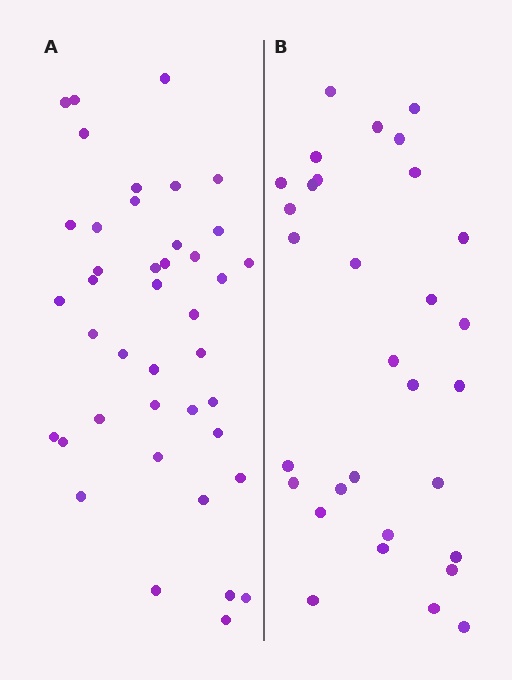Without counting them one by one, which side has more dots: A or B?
Region A (the left region) has more dots.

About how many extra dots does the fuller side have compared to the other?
Region A has roughly 10 or so more dots than region B.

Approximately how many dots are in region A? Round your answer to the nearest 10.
About 40 dots. (The exact count is 41, which rounds to 40.)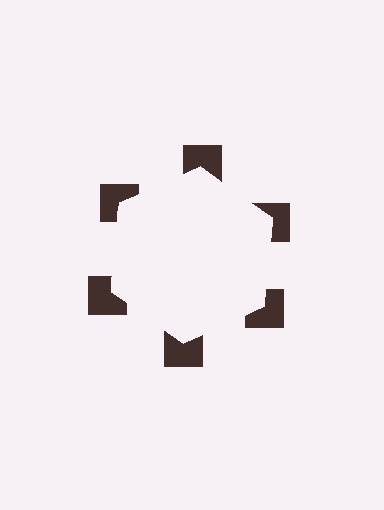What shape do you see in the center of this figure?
An illusory hexagon — its edges are inferred from the aligned wedge cuts in the notched squares, not physically drawn.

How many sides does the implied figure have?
6 sides.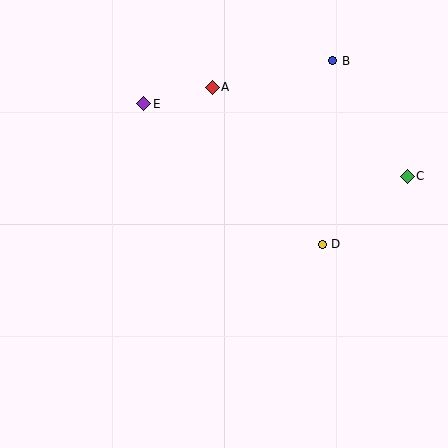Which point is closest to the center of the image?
Point D at (322, 244) is closest to the center.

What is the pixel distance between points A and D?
The distance between A and D is 192 pixels.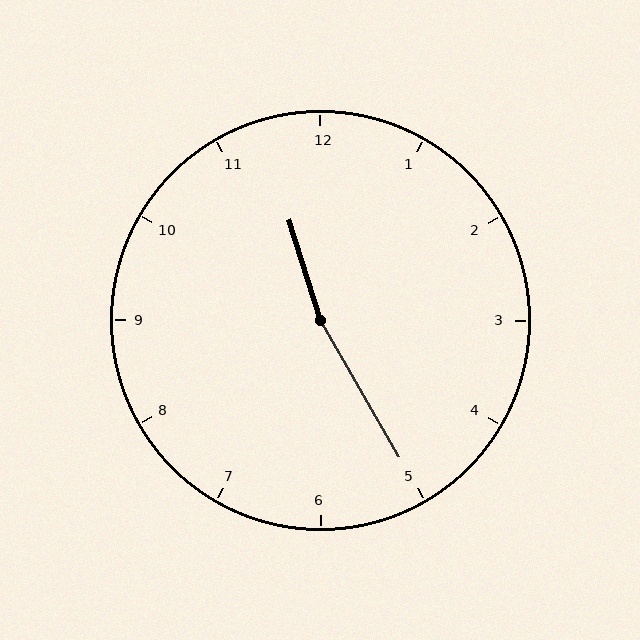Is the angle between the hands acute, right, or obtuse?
It is obtuse.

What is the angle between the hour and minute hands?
Approximately 168 degrees.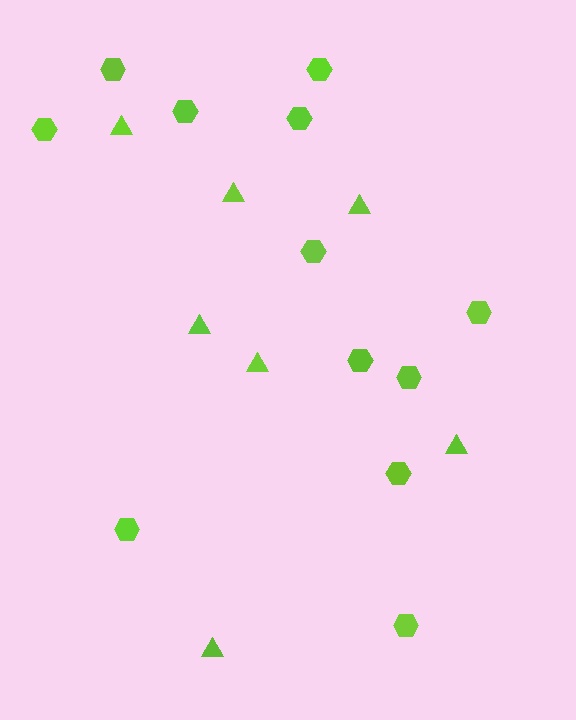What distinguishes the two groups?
There are 2 groups: one group of triangles (7) and one group of hexagons (12).